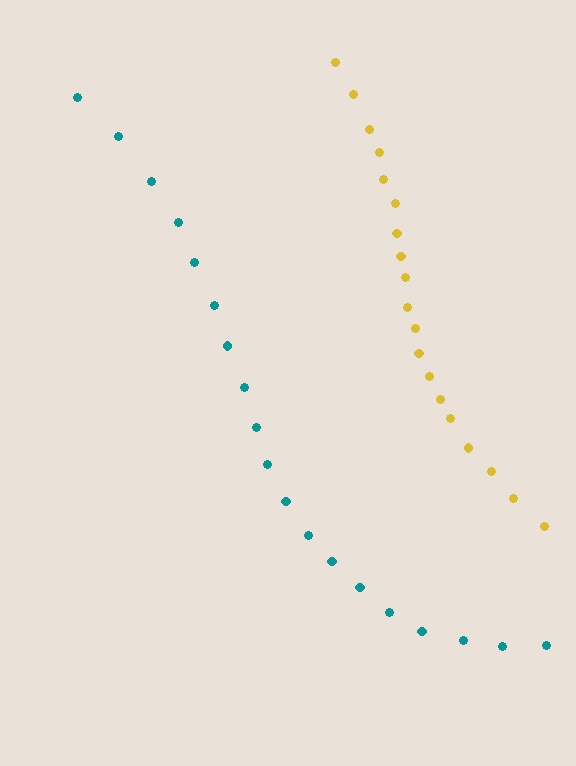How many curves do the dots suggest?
There are 2 distinct paths.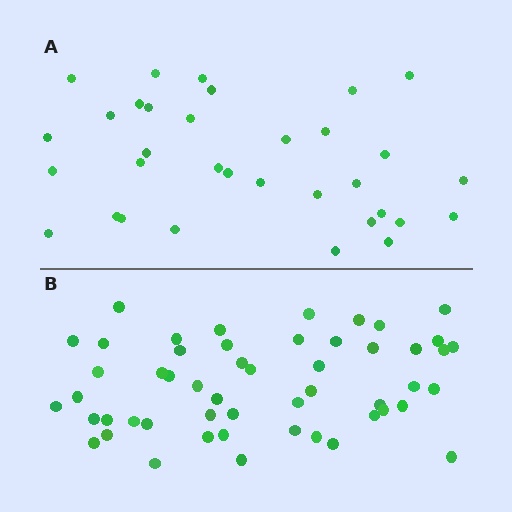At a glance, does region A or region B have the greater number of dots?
Region B (the bottom region) has more dots.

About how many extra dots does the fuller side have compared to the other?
Region B has approximately 20 more dots than region A.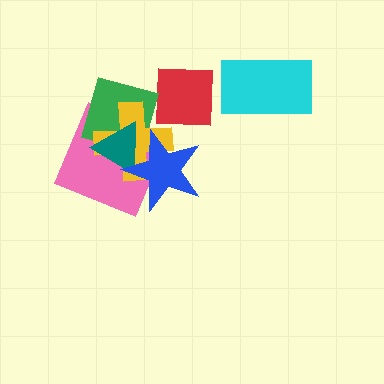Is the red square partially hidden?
Yes, it is partially covered by another shape.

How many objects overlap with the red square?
2 objects overlap with the red square.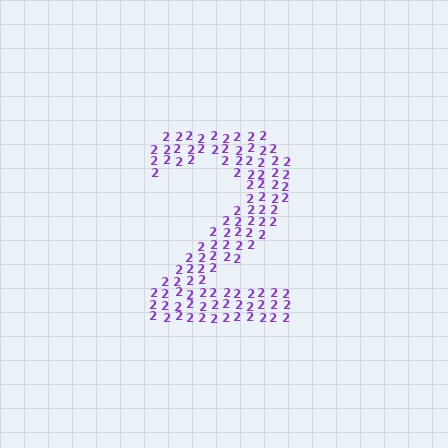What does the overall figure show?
The overall figure shows the digit 2.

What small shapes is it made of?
It is made of small digit 2's.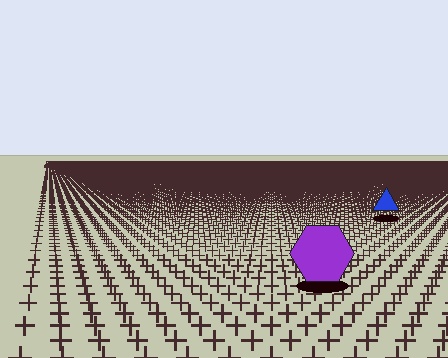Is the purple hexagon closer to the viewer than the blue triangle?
Yes. The purple hexagon is closer — you can tell from the texture gradient: the ground texture is coarser near it.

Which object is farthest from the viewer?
The blue triangle is farthest from the viewer. It appears smaller and the ground texture around it is denser.